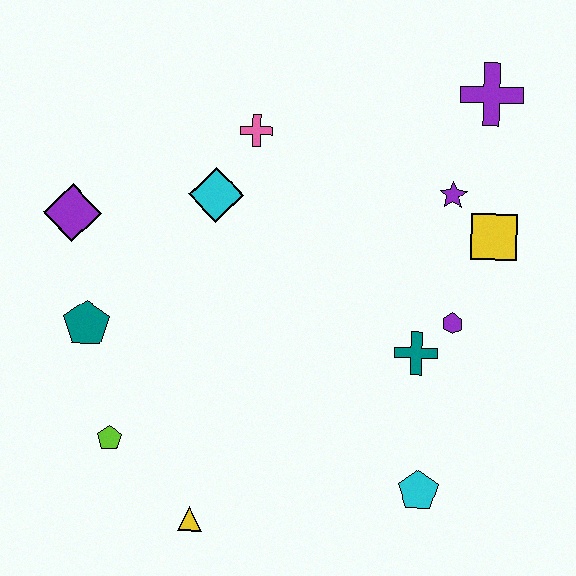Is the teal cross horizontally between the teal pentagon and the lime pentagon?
No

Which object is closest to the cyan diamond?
The pink cross is closest to the cyan diamond.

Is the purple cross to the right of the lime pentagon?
Yes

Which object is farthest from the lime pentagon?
The purple cross is farthest from the lime pentagon.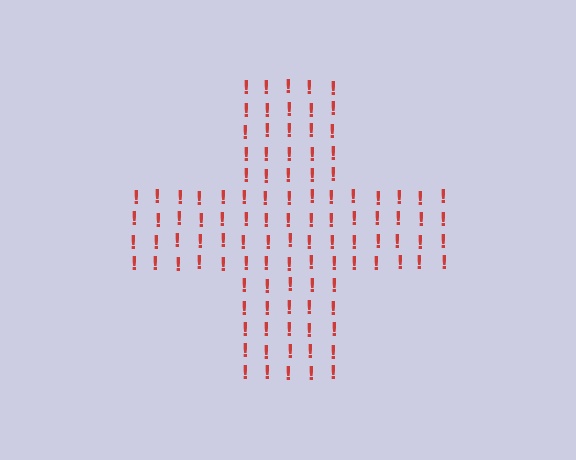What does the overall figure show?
The overall figure shows a cross.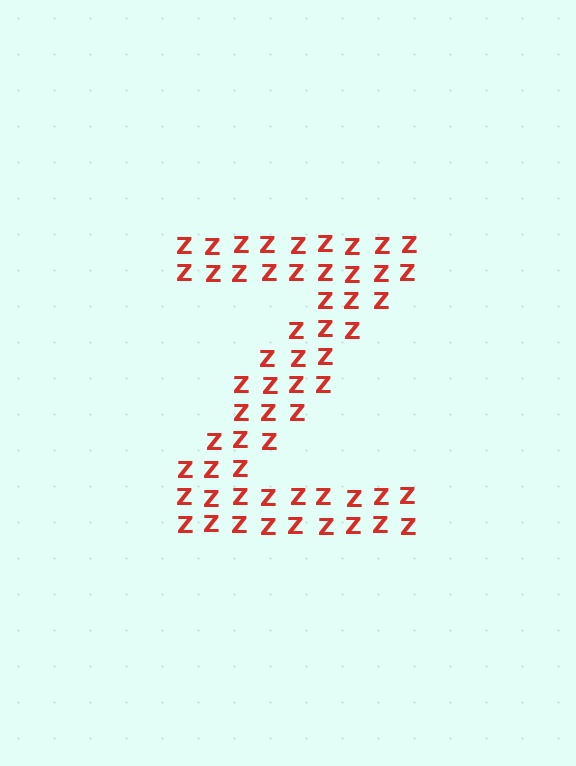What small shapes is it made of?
It is made of small letter Z's.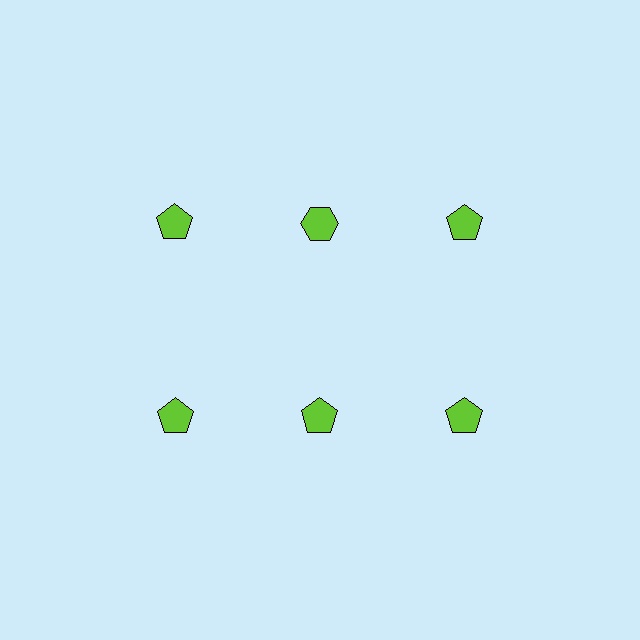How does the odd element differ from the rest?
It has a different shape: hexagon instead of pentagon.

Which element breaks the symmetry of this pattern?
The lime hexagon in the top row, second from left column breaks the symmetry. All other shapes are lime pentagons.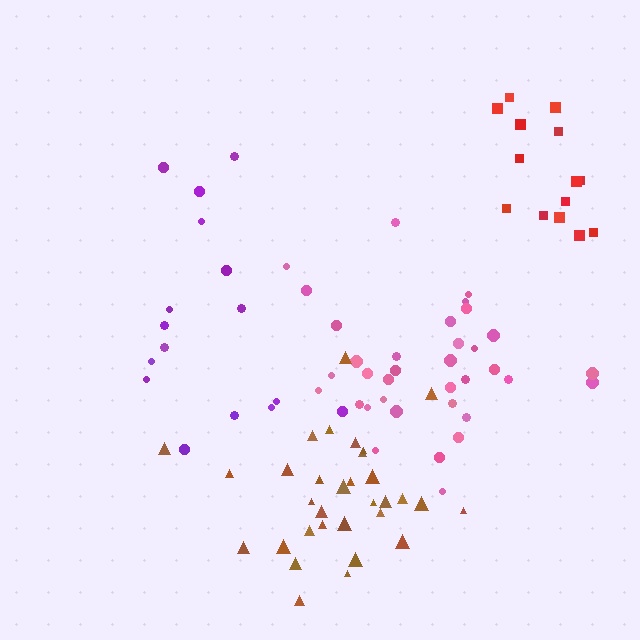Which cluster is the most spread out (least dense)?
Purple.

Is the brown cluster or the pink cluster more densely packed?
Pink.